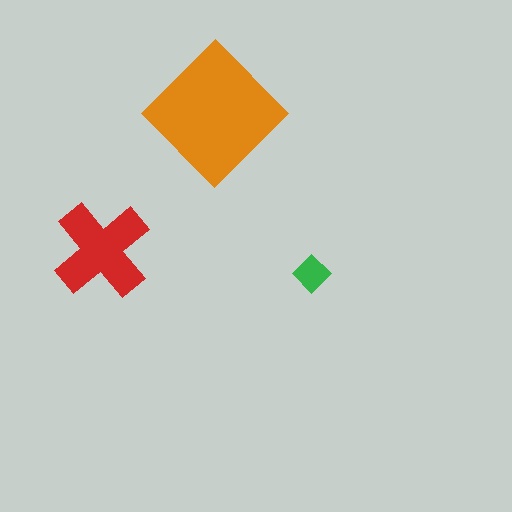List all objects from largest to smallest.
The orange diamond, the red cross, the green diamond.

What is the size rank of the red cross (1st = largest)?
2nd.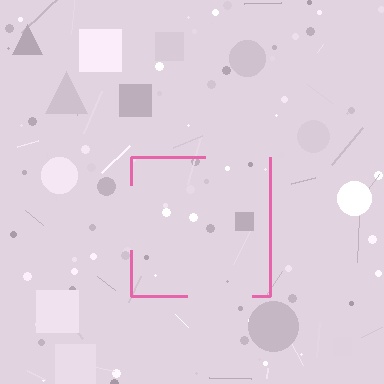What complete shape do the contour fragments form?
The contour fragments form a square.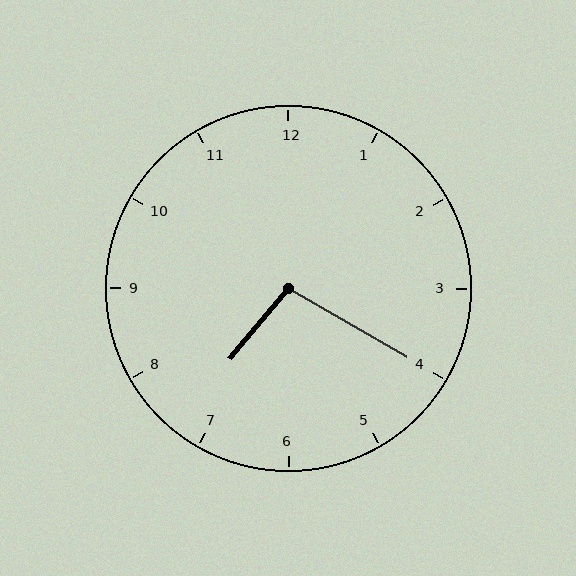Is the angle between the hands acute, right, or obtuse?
It is obtuse.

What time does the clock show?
7:20.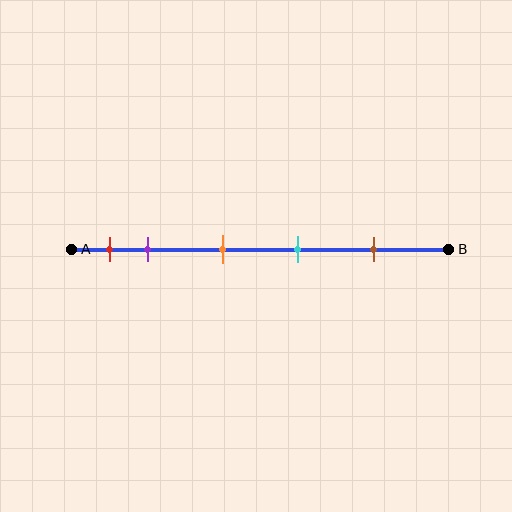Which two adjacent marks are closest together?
The red and purple marks are the closest adjacent pair.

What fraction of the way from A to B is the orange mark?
The orange mark is approximately 40% (0.4) of the way from A to B.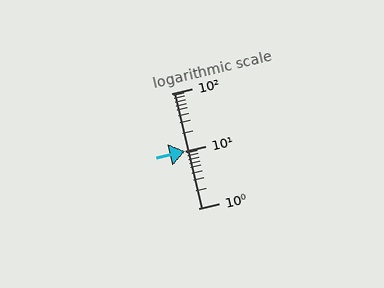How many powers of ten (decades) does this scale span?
The scale spans 2 decades, from 1 to 100.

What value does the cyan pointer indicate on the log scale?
The pointer indicates approximately 10.